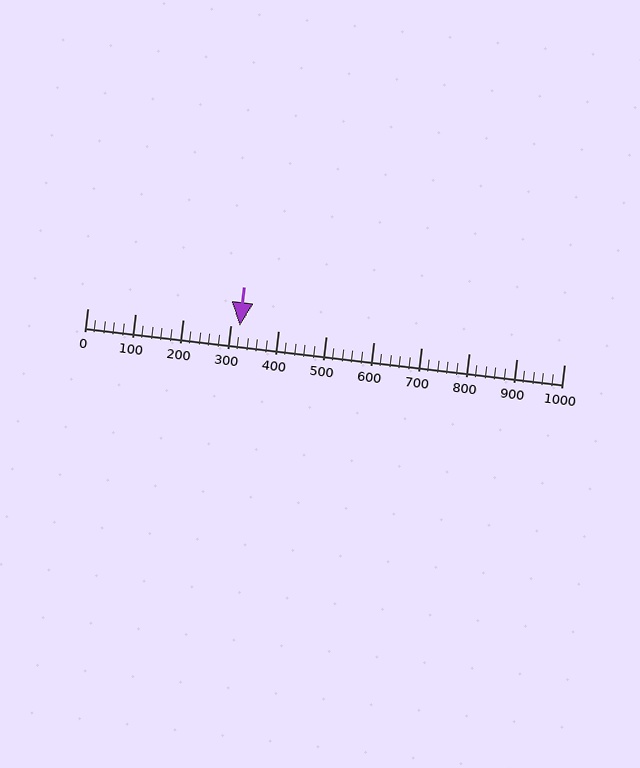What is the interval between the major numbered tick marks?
The major tick marks are spaced 100 units apart.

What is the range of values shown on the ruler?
The ruler shows values from 0 to 1000.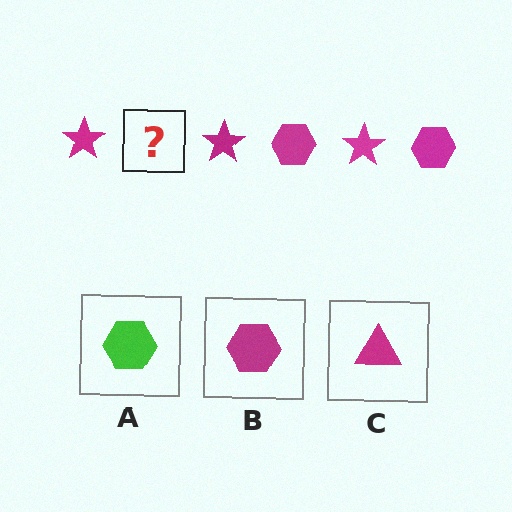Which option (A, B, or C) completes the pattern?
B.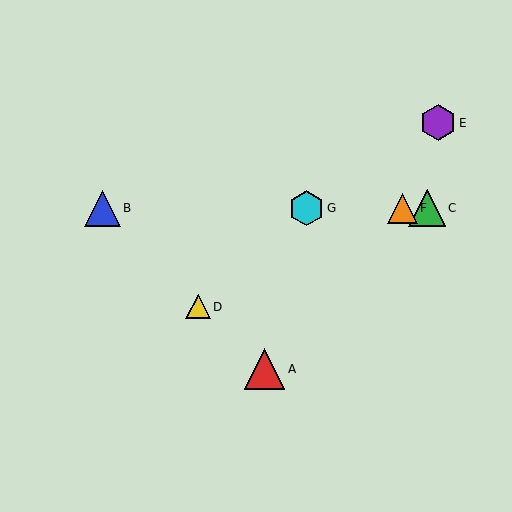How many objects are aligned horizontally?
4 objects (B, C, F, G) are aligned horizontally.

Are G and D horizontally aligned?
No, G is at y≈208 and D is at y≈307.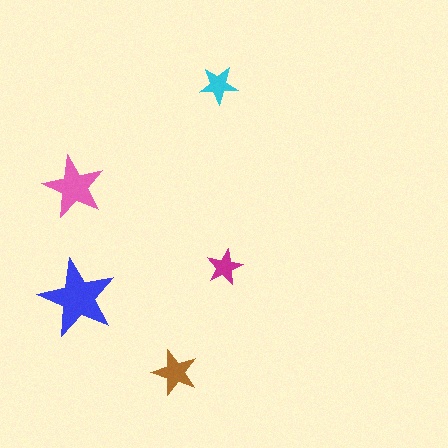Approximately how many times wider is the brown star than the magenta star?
About 1.5 times wider.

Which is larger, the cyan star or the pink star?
The pink one.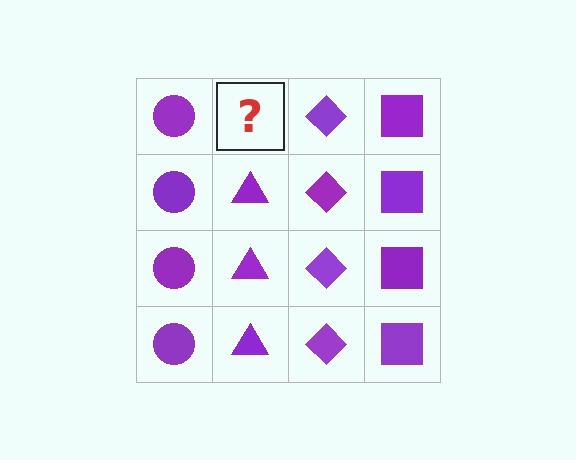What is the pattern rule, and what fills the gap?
The rule is that each column has a consistent shape. The gap should be filled with a purple triangle.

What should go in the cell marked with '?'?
The missing cell should contain a purple triangle.